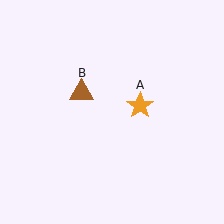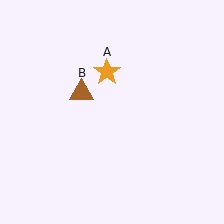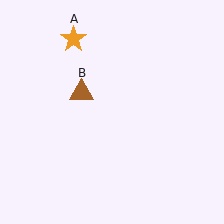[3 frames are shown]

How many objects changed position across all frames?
1 object changed position: orange star (object A).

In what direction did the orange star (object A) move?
The orange star (object A) moved up and to the left.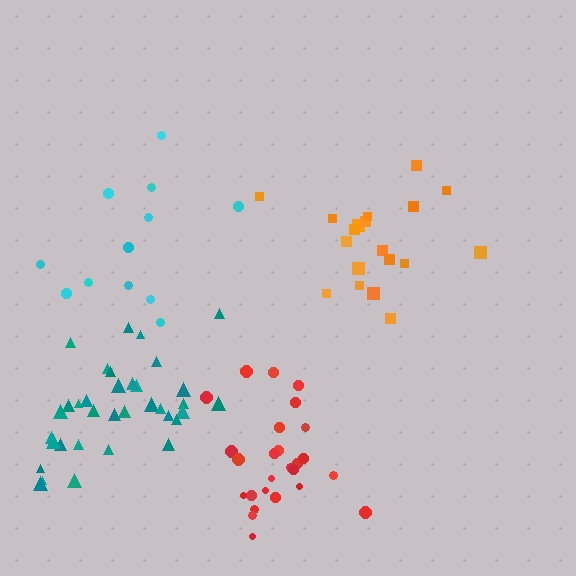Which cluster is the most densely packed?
Red.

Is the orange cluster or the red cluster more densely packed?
Red.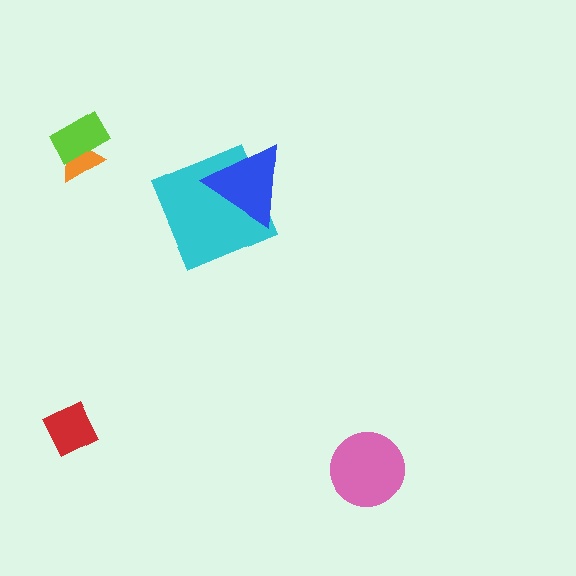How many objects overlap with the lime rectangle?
1 object overlaps with the lime rectangle.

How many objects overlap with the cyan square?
1 object overlaps with the cyan square.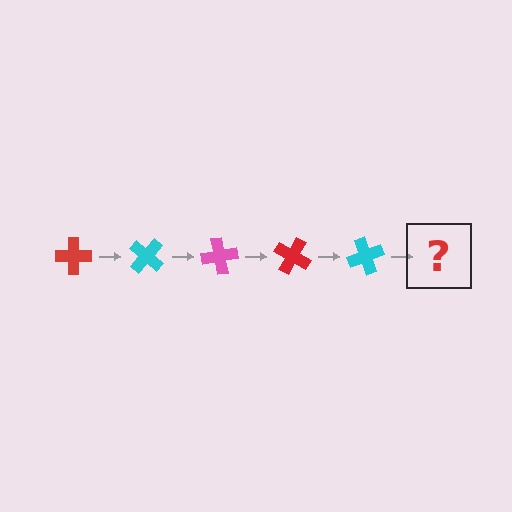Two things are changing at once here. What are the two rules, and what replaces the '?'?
The two rules are that it rotates 40 degrees each step and the color cycles through red, cyan, and pink. The '?' should be a pink cross, rotated 200 degrees from the start.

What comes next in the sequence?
The next element should be a pink cross, rotated 200 degrees from the start.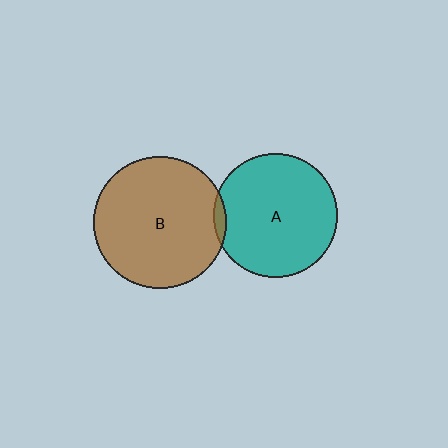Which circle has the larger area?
Circle B (brown).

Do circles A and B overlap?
Yes.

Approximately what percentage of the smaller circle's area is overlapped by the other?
Approximately 5%.